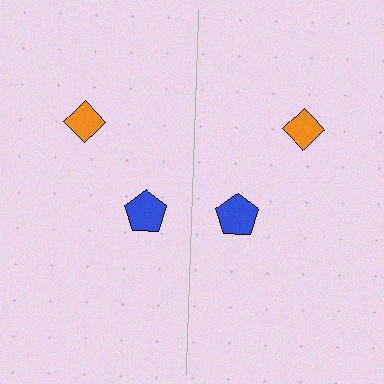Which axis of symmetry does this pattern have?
The pattern has a vertical axis of symmetry running through the center of the image.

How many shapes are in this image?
There are 4 shapes in this image.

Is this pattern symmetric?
Yes, this pattern has bilateral (reflection) symmetry.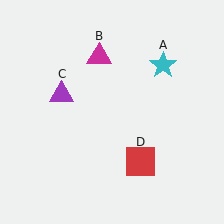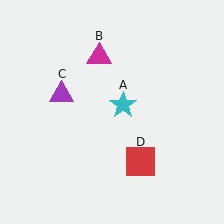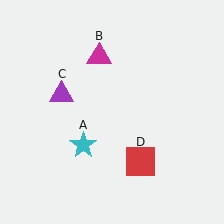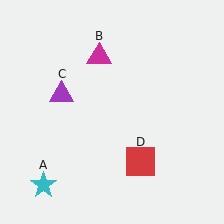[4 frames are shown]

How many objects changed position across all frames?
1 object changed position: cyan star (object A).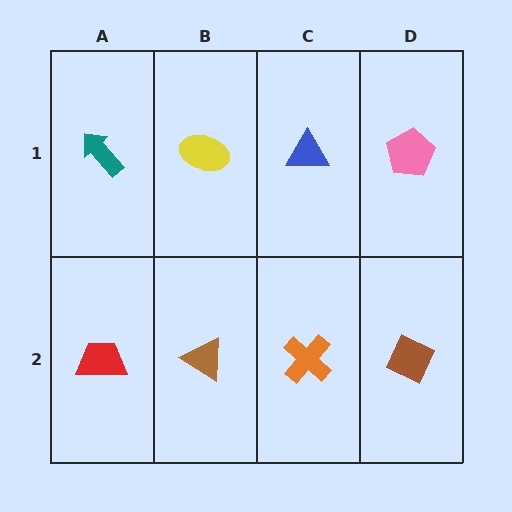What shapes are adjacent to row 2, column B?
A yellow ellipse (row 1, column B), a red trapezoid (row 2, column A), an orange cross (row 2, column C).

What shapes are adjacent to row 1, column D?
A brown diamond (row 2, column D), a blue triangle (row 1, column C).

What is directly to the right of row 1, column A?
A yellow ellipse.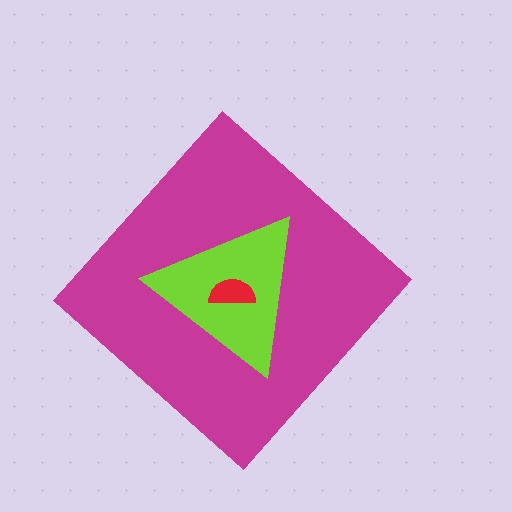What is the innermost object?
The red semicircle.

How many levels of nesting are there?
3.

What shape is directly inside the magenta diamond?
The lime triangle.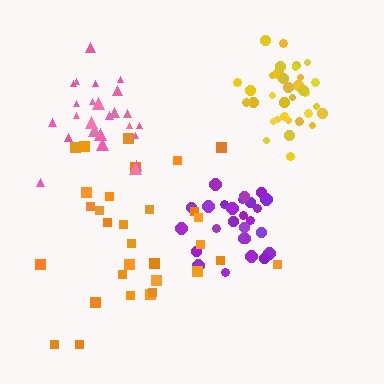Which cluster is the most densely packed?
Yellow.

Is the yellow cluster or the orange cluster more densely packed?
Yellow.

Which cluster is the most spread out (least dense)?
Orange.